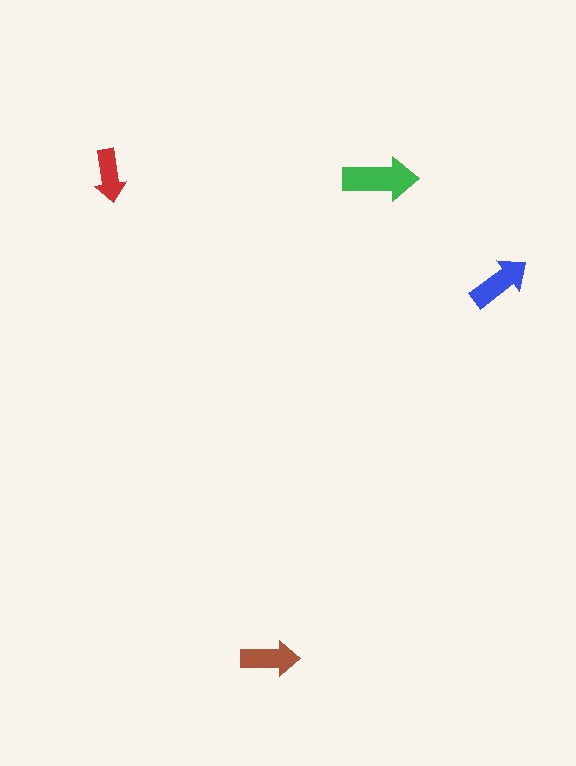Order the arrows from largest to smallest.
the green one, the blue one, the brown one, the red one.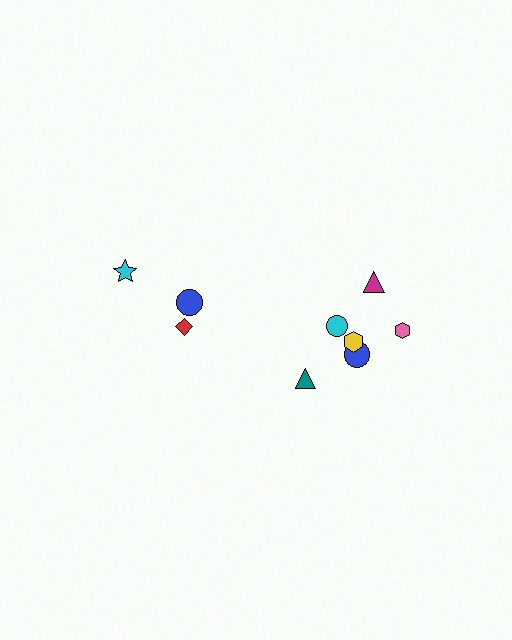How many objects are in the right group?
There are 6 objects.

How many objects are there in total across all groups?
There are 9 objects.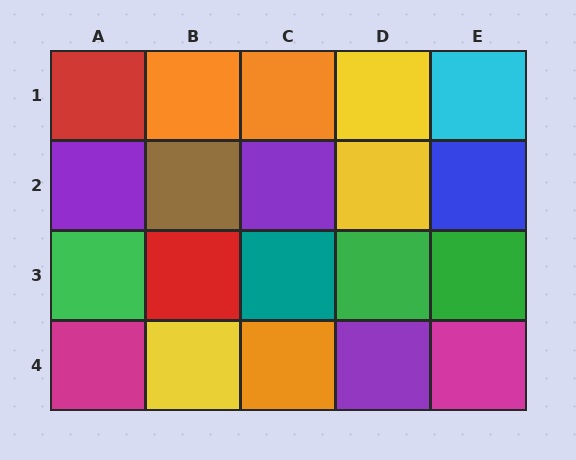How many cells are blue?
1 cell is blue.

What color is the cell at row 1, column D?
Yellow.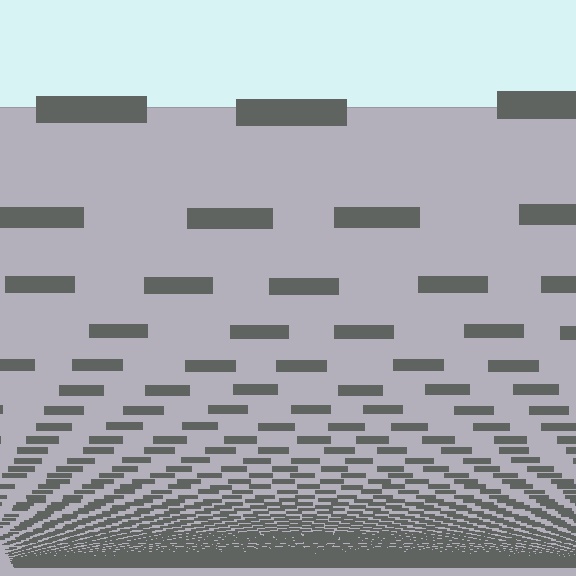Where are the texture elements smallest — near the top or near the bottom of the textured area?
Near the bottom.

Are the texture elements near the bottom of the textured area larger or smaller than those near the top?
Smaller. The gradient is inverted — elements near the bottom are smaller and denser.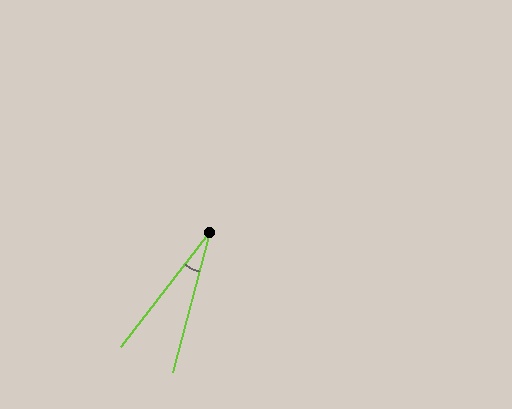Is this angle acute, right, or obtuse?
It is acute.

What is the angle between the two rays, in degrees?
Approximately 23 degrees.